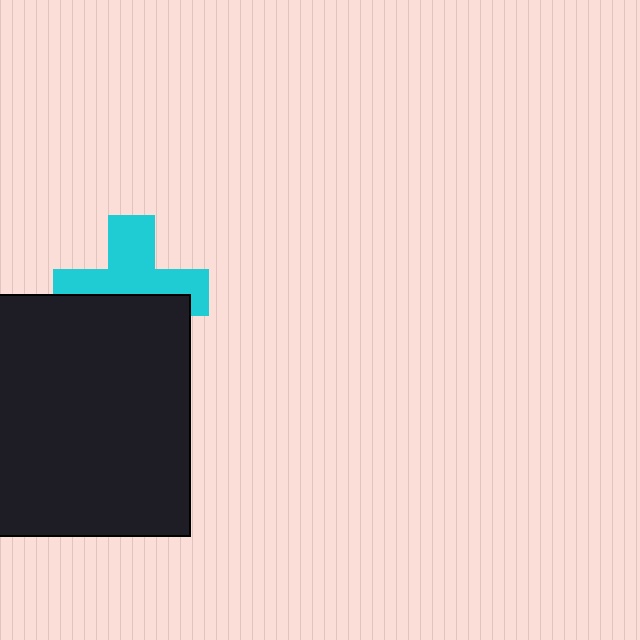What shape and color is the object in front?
The object in front is a black square.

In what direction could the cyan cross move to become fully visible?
The cyan cross could move up. That would shift it out from behind the black square entirely.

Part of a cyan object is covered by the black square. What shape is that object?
It is a cross.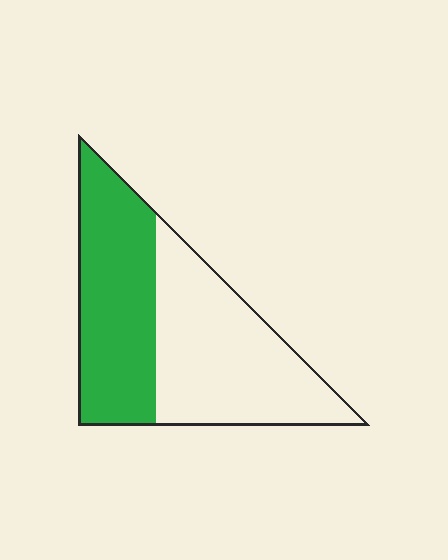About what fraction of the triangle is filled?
About one half (1/2).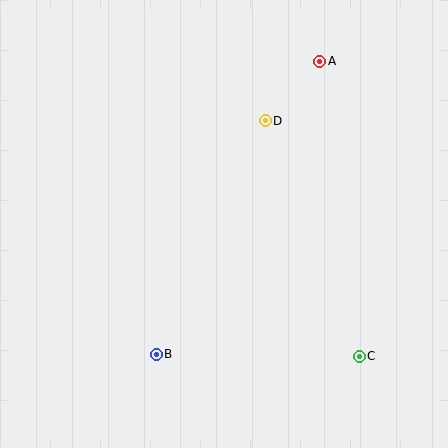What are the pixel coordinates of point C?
Point C is at (359, 356).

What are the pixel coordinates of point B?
Point B is at (156, 354).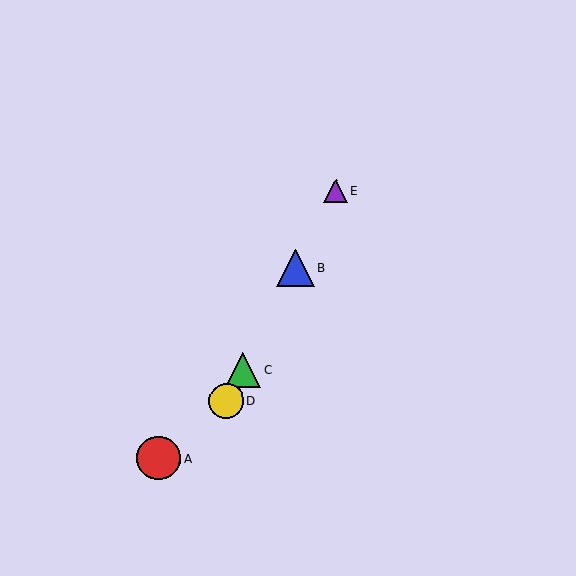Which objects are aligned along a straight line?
Objects B, C, D, E are aligned along a straight line.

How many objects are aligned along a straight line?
4 objects (B, C, D, E) are aligned along a straight line.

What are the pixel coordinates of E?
Object E is at (336, 191).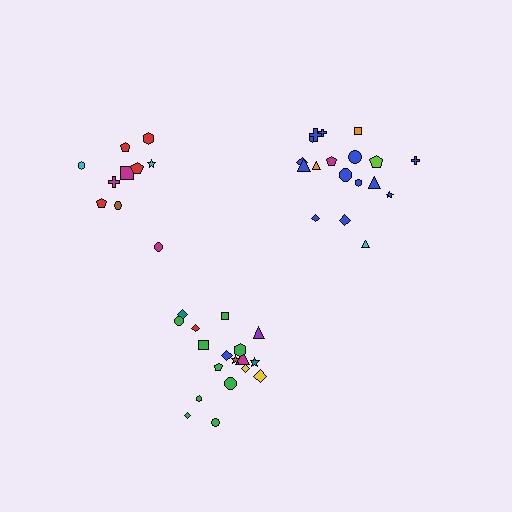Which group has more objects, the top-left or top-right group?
The top-right group.